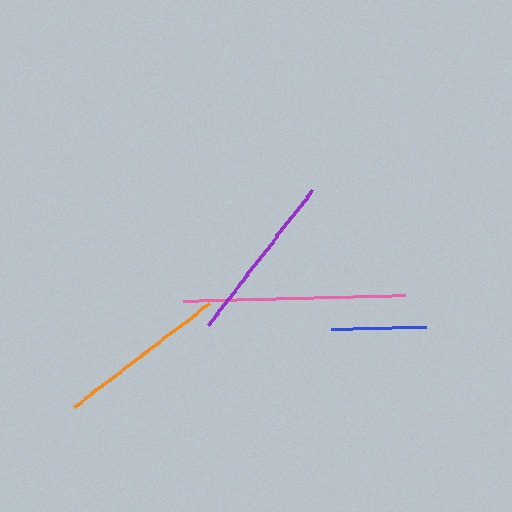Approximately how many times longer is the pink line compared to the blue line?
The pink line is approximately 2.3 times the length of the blue line.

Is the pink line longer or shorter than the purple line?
The pink line is longer than the purple line.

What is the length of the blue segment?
The blue segment is approximately 95 pixels long.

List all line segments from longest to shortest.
From longest to shortest: pink, purple, orange, blue.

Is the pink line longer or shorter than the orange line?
The pink line is longer than the orange line.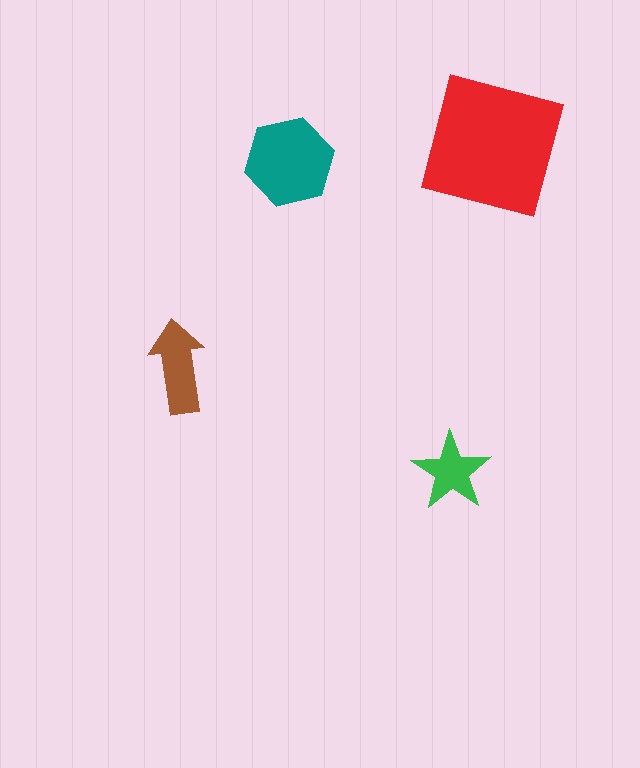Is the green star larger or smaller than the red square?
Smaller.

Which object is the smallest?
The green star.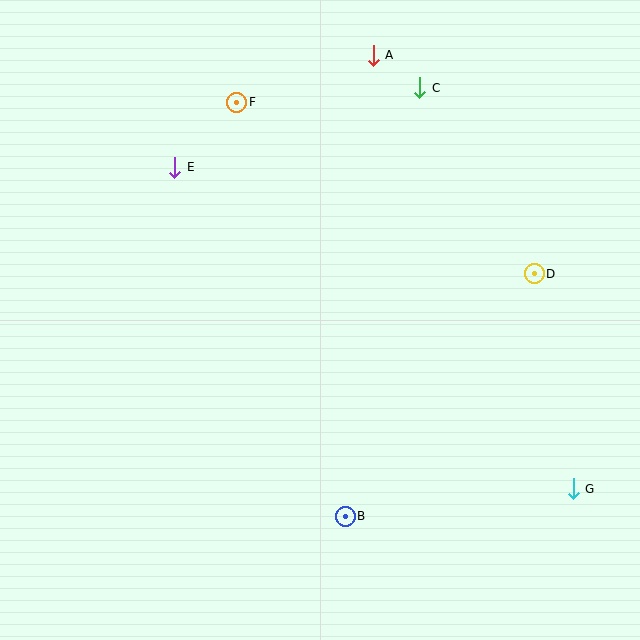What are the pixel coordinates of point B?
Point B is at (345, 516).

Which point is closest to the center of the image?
Point B at (345, 516) is closest to the center.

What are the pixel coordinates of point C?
Point C is at (420, 88).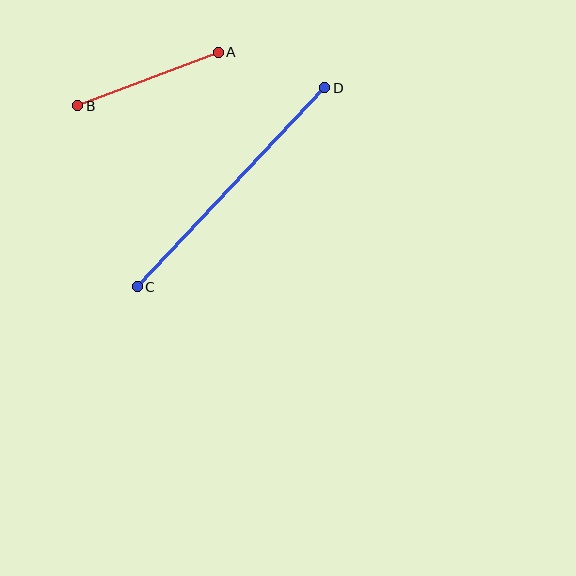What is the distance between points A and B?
The distance is approximately 150 pixels.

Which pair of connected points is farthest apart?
Points C and D are farthest apart.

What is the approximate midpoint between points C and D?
The midpoint is at approximately (231, 187) pixels.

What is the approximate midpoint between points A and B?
The midpoint is at approximately (148, 79) pixels.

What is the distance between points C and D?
The distance is approximately 273 pixels.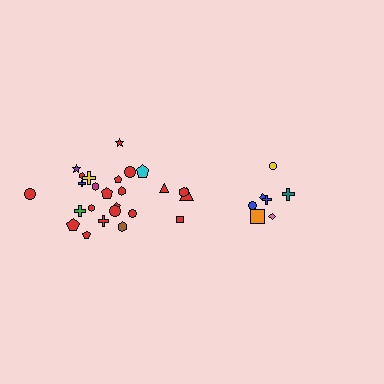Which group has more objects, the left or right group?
The left group.